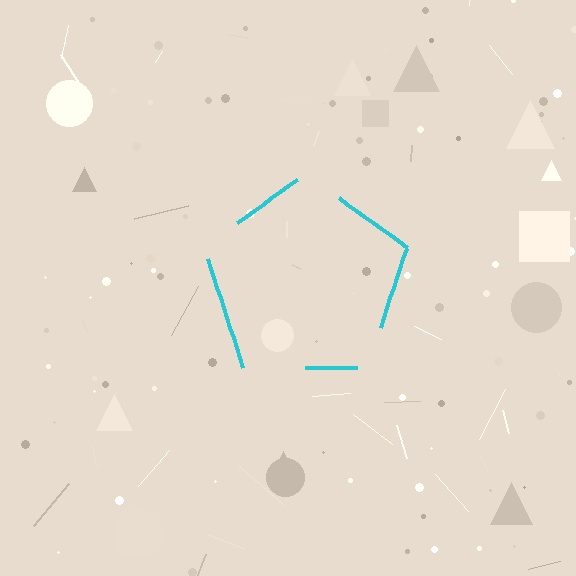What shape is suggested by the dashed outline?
The dashed outline suggests a pentagon.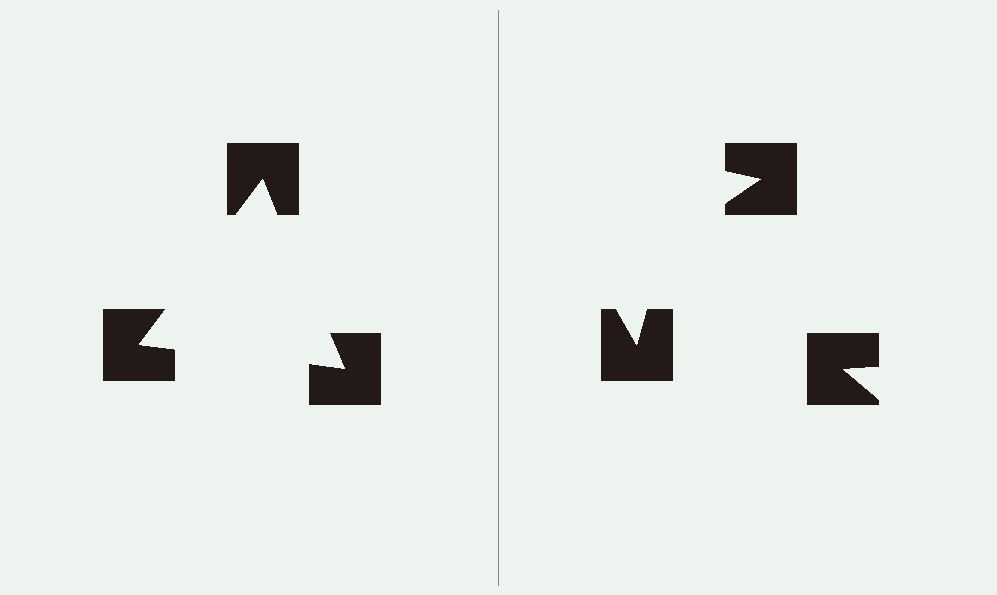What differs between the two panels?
The notched squares are positioned identically on both sides; only the wedge orientations differ. On the left they align to a triangle; on the right they are misaligned.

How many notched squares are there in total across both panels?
6 — 3 on each side.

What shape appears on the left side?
An illusory triangle.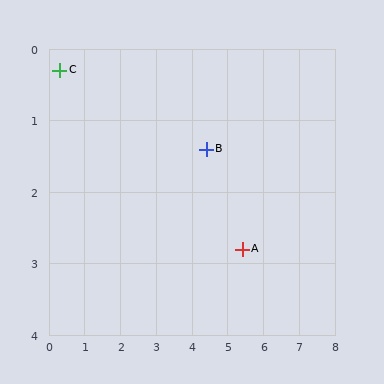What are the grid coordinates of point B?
Point B is at approximately (4.4, 1.4).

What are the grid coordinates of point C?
Point C is at approximately (0.3, 0.3).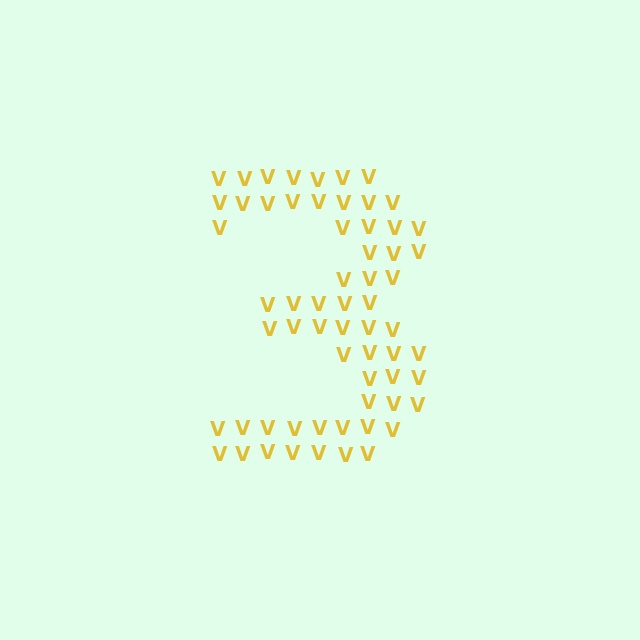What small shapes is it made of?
It is made of small letter V's.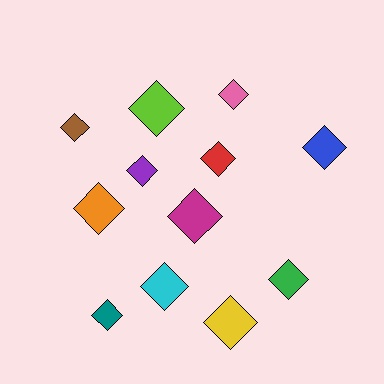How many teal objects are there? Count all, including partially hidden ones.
There is 1 teal object.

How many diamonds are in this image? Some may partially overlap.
There are 12 diamonds.